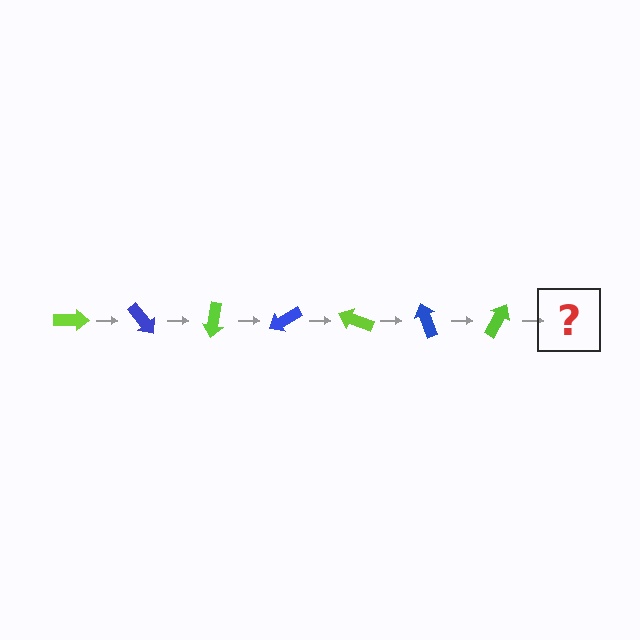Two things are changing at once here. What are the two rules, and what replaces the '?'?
The two rules are that it rotates 50 degrees each step and the color cycles through lime and blue. The '?' should be a blue arrow, rotated 350 degrees from the start.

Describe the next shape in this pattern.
It should be a blue arrow, rotated 350 degrees from the start.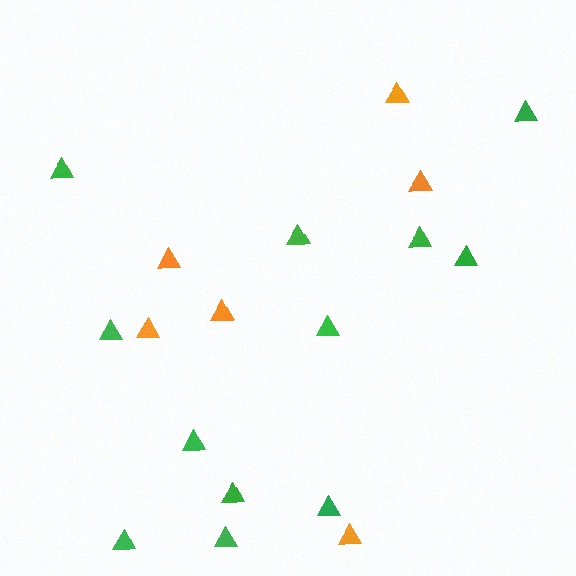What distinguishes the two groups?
There are 2 groups: one group of orange triangles (6) and one group of green triangles (12).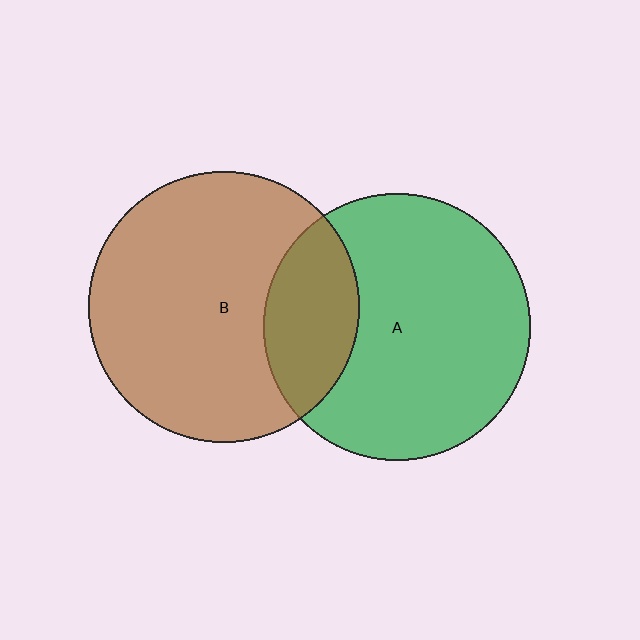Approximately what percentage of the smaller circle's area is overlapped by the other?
Approximately 25%.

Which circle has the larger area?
Circle B (brown).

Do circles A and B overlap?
Yes.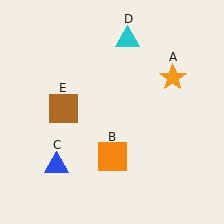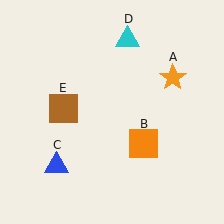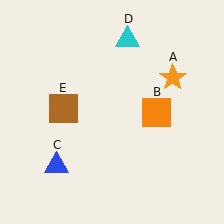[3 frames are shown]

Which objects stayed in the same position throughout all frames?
Orange star (object A) and blue triangle (object C) and cyan triangle (object D) and brown square (object E) remained stationary.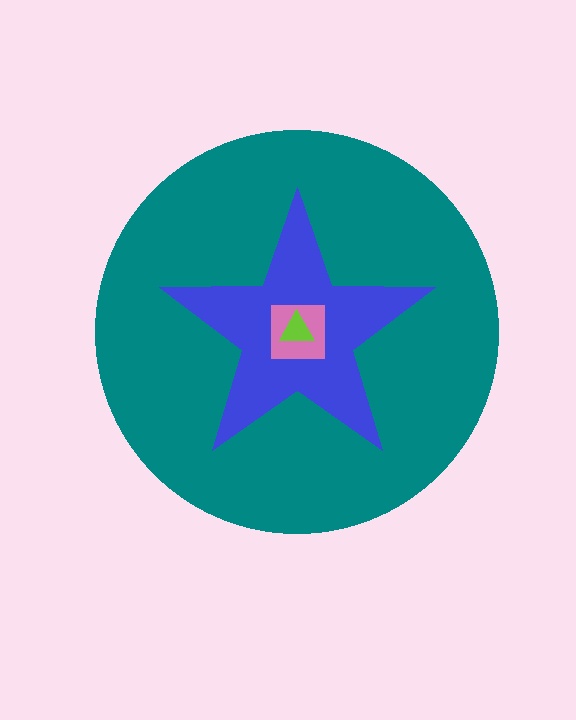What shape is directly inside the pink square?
The lime triangle.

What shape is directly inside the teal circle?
The blue star.